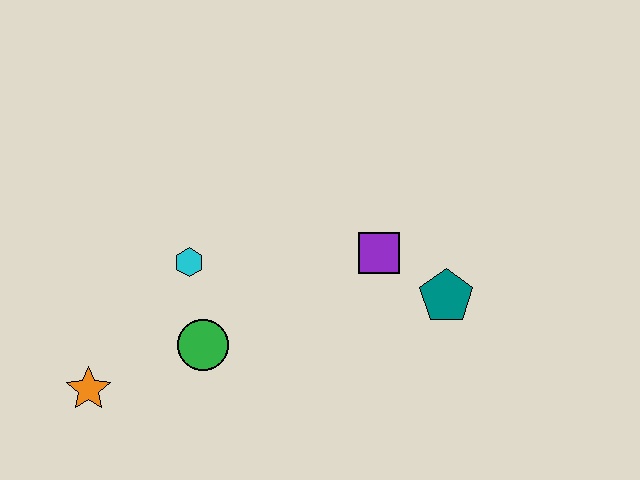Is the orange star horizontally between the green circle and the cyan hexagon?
No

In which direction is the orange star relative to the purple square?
The orange star is to the left of the purple square.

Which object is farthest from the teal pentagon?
The orange star is farthest from the teal pentagon.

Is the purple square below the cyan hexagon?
No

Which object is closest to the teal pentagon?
The purple square is closest to the teal pentagon.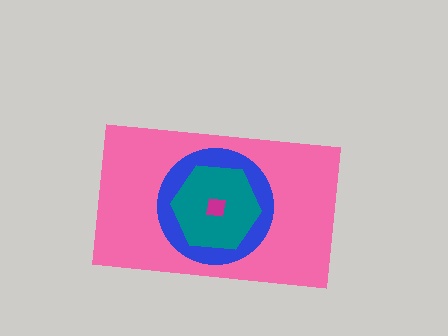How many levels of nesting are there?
4.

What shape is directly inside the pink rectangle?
The blue circle.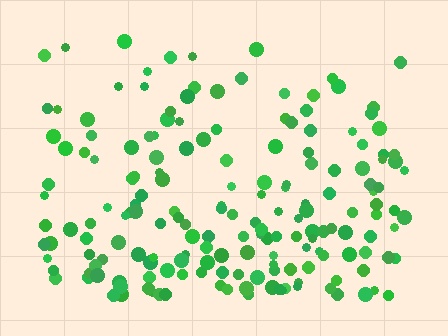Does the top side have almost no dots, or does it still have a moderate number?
Still a moderate number, just noticeably fewer than the bottom.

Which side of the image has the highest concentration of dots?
The bottom.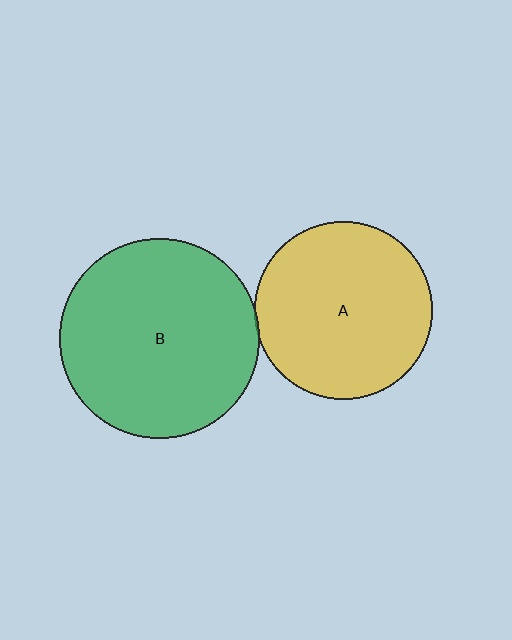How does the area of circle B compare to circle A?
Approximately 1.3 times.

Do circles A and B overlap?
Yes.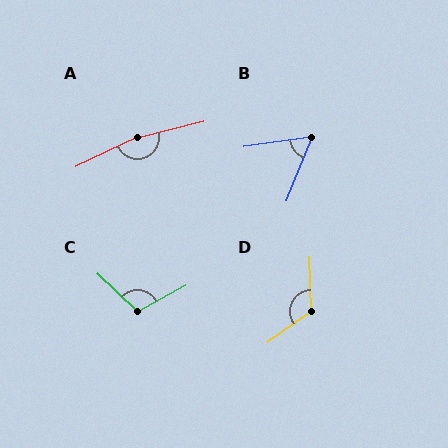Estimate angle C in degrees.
Approximately 108 degrees.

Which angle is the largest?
A, at approximately 168 degrees.